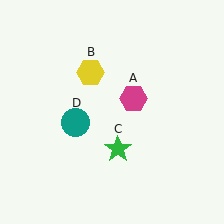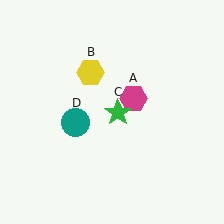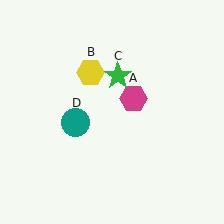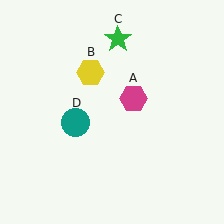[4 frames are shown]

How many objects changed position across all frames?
1 object changed position: green star (object C).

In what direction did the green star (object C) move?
The green star (object C) moved up.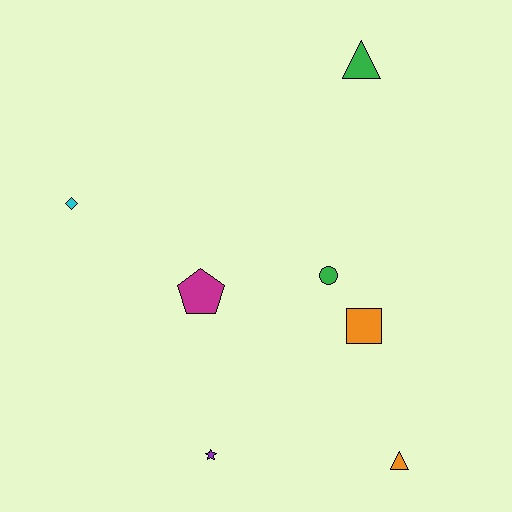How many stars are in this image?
There is 1 star.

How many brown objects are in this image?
There are no brown objects.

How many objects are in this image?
There are 7 objects.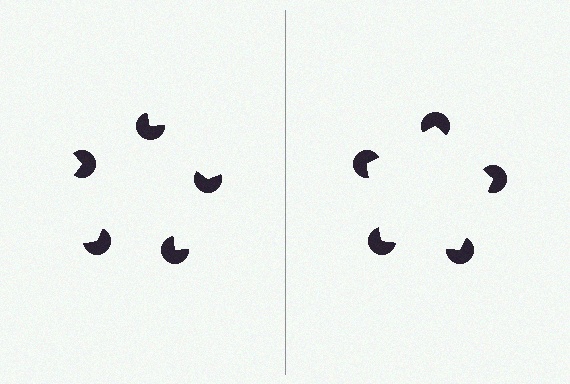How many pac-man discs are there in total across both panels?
10 — 5 on each side.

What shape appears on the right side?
An illusory pentagon.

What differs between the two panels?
The pac-man discs are positioned identically on both sides; only the wedge orientations differ. On the right they align to a pentagon; on the left they are misaligned.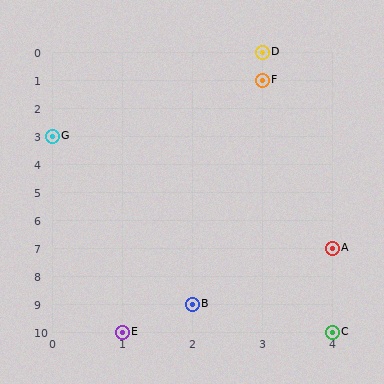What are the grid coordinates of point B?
Point B is at grid coordinates (2, 9).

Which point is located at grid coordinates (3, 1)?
Point F is at (3, 1).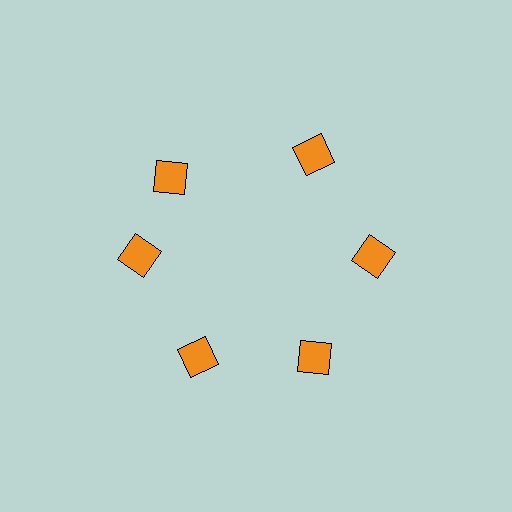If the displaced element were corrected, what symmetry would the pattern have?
It would have 6-fold rotational symmetry — the pattern would map onto itself every 60 degrees.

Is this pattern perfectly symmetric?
No. The 6 orange squares are arranged in a ring, but one element near the 11 o'clock position is rotated out of alignment along the ring, breaking the 6-fold rotational symmetry.